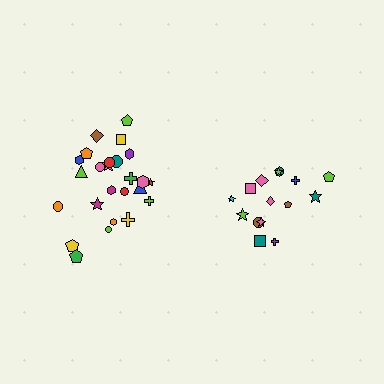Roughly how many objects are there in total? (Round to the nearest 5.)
Roughly 40 objects in total.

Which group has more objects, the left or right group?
The left group.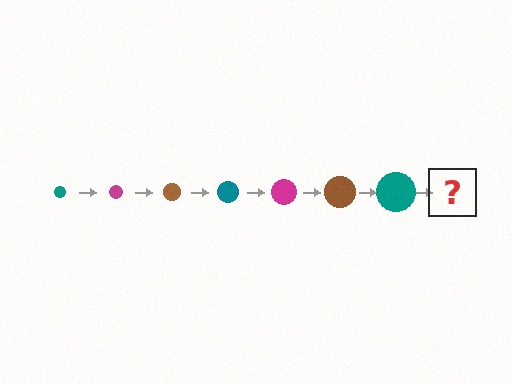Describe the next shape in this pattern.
It should be a magenta circle, larger than the previous one.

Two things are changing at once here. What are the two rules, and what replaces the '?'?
The two rules are that the circle grows larger each step and the color cycles through teal, magenta, and brown. The '?' should be a magenta circle, larger than the previous one.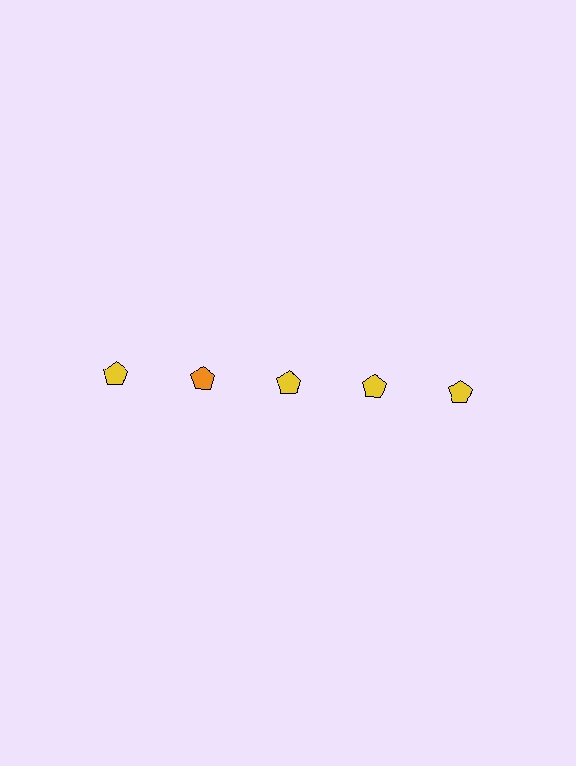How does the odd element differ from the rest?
It has a different color: orange instead of yellow.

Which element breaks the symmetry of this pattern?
The orange pentagon in the top row, second from left column breaks the symmetry. All other shapes are yellow pentagons.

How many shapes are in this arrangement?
There are 5 shapes arranged in a grid pattern.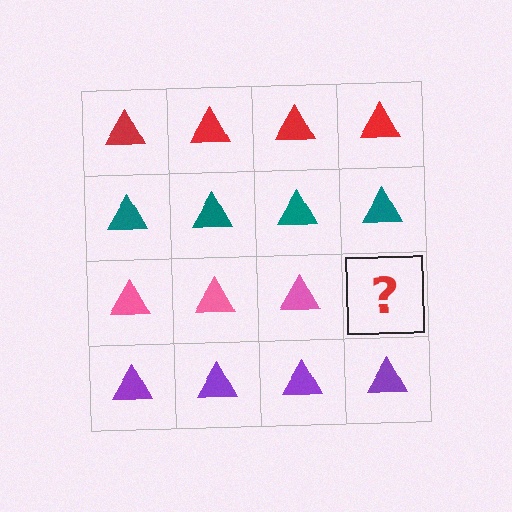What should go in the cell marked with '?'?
The missing cell should contain a pink triangle.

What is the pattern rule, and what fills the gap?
The rule is that each row has a consistent color. The gap should be filled with a pink triangle.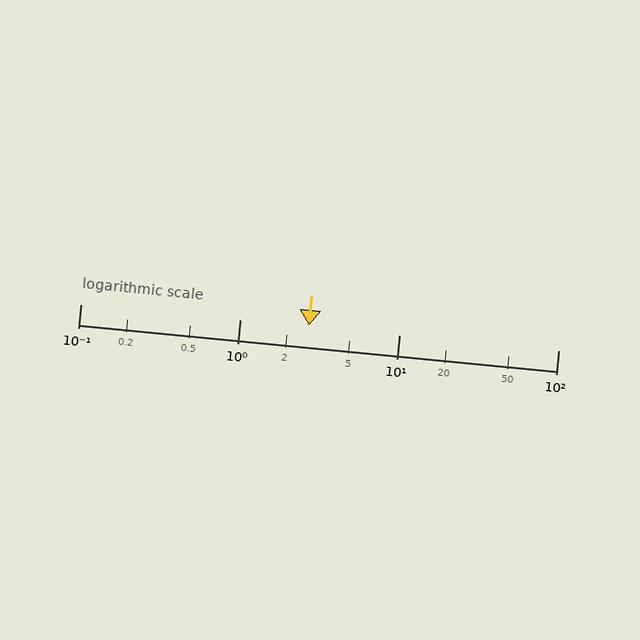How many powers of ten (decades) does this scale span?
The scale spans 3 decades, from 0.1 to 100.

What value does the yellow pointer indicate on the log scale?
The pointer indicates approximately 2.7.